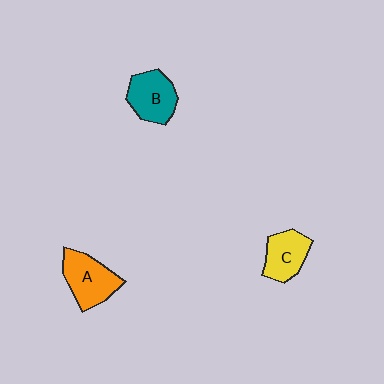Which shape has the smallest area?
Shape C (yellow).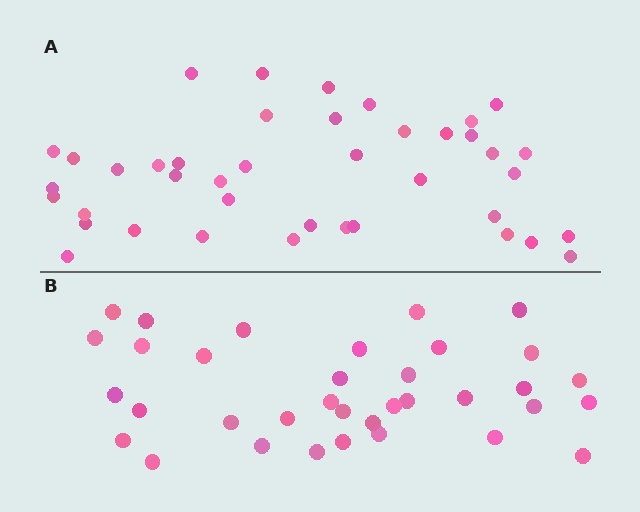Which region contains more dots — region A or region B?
Region A (the top region) has more dots.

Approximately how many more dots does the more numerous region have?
Region A has about 6 more dots than region B.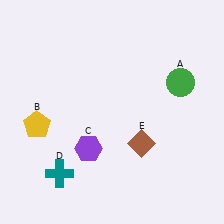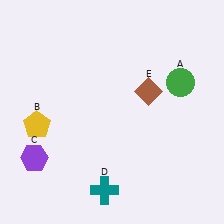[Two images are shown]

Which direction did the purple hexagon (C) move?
The purple hexagon (C) moved left.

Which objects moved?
The objects that moved are: the purple hexagon (C), the teal cross (D), the brown diamond (E).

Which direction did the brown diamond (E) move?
The brown diamond (E) moved up.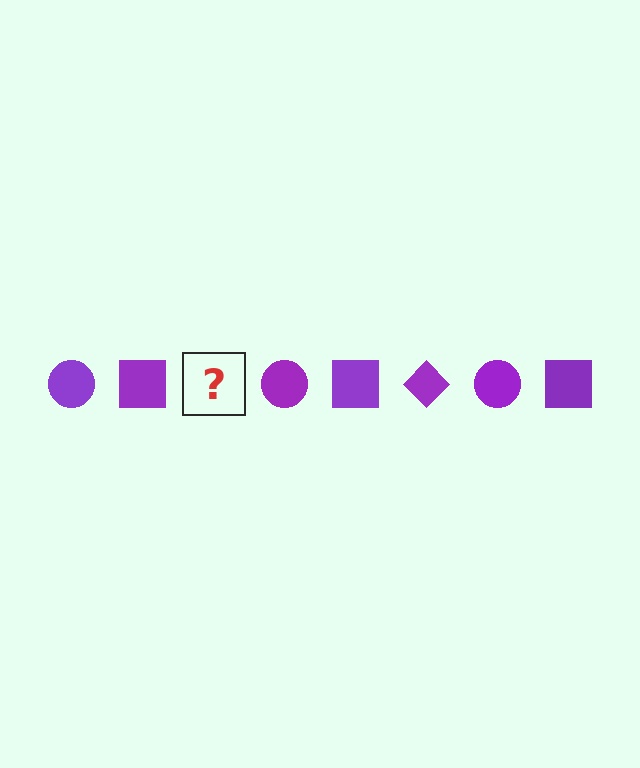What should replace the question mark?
The question mark should be replaced with a purple diamond.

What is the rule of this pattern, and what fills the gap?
The rule is that the pattern cycles through circle, square, diamond shapes in purple. The gap should be filled with a purple diamond.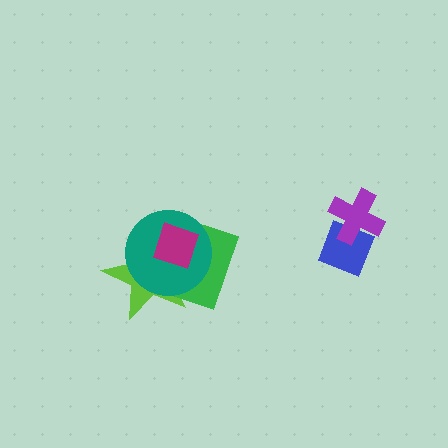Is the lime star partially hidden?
Yes, it is partially covered by another shape.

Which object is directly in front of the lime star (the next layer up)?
The green square is directly in front of the lime star.